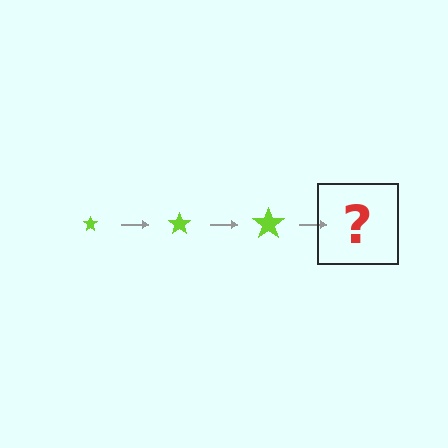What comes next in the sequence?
The next element should be a lime star, larger than the previous one.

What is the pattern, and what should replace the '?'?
The pattern is that the star gets progressively larger each step. The '?' should be a lime star, larger than the previous one.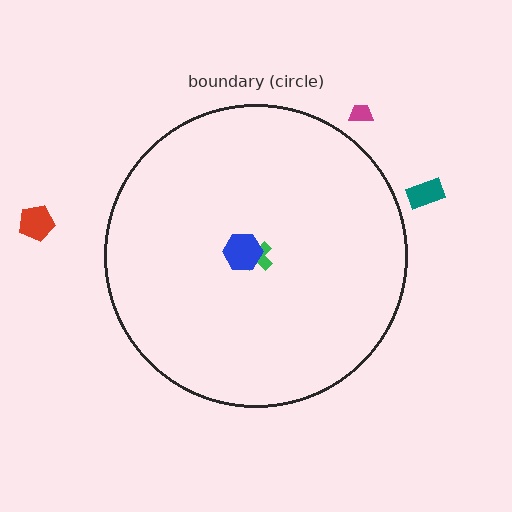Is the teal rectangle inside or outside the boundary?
Outside.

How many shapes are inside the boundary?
2 inside, 3 outside.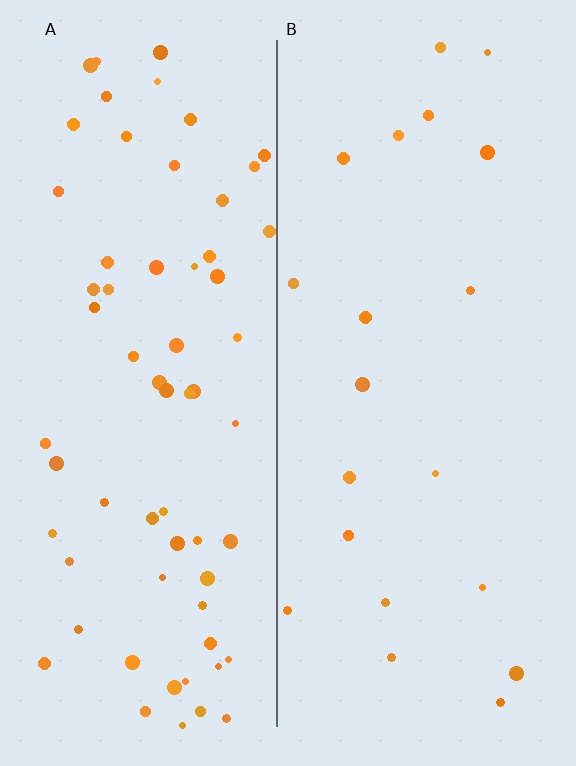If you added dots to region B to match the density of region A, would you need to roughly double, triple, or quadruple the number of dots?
Approximately triple.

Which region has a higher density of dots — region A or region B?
A (the left).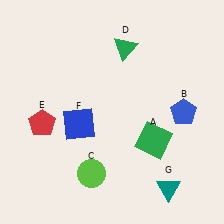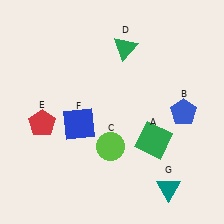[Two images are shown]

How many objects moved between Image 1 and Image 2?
1 object moved between the two images.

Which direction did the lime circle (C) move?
The lime circle (C) moved up.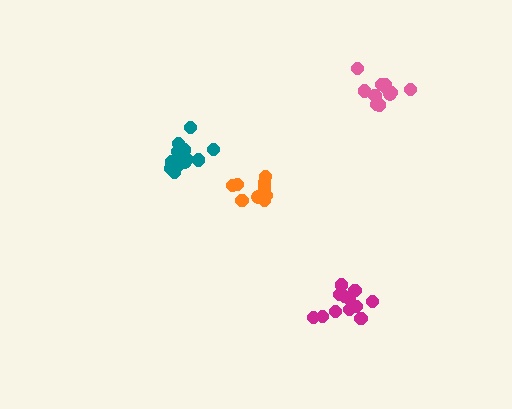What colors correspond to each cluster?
The clusters are colored: teal, magenta, orange, pink.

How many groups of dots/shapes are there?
There are 4 groups.